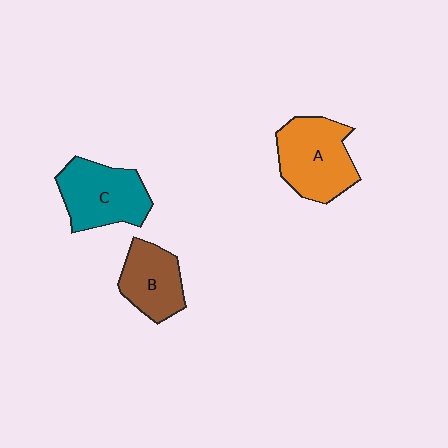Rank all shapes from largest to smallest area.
From largest to smallest: A (orange), C (teal), B (brown).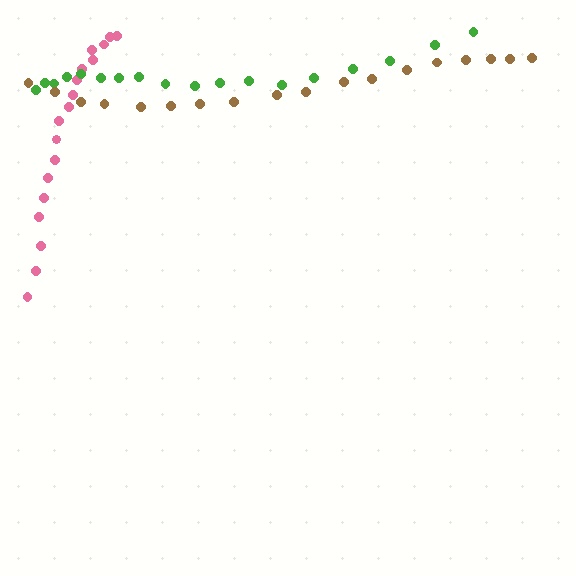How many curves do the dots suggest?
There are 3 distinct paths.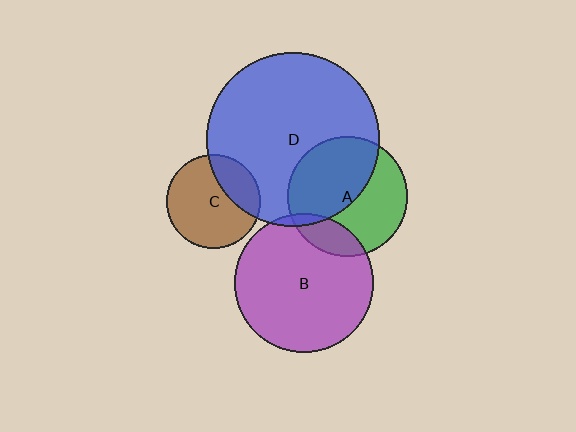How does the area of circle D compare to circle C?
Approximately 3.4 times.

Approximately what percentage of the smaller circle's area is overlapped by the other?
Approximately 15%.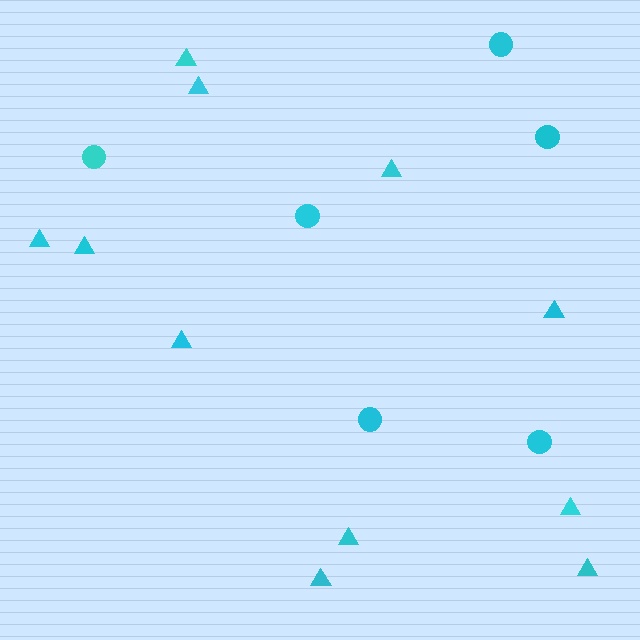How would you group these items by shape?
There are 2 groups: one group of triangles (11) and one group of circles (6).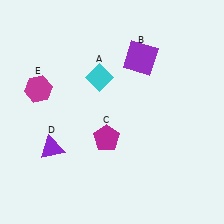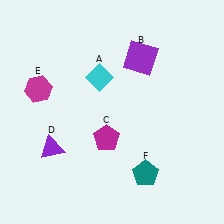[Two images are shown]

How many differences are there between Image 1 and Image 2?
There is 1 difference between the two images.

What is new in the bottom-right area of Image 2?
A teal pentagon (F) was added in the bottom-right area of Image 2.